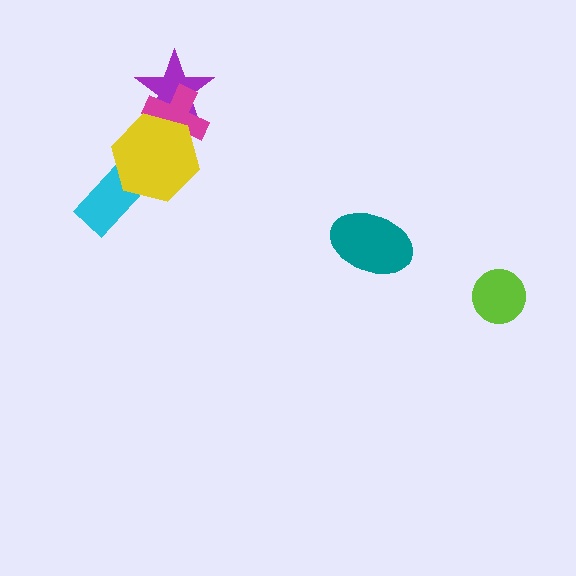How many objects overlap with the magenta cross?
2 objects overlap with the magenta cross.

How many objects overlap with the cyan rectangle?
1 object overlaps with the cyan rectangle.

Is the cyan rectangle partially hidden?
Yes, it is partially covered by another shape.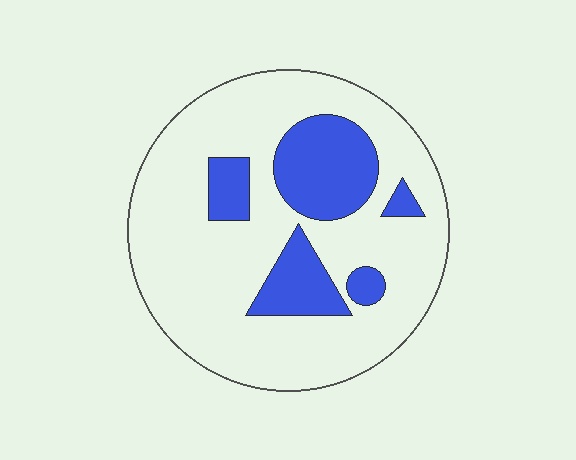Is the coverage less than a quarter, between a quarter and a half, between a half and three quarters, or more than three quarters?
Less than a quarter.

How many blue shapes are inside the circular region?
5.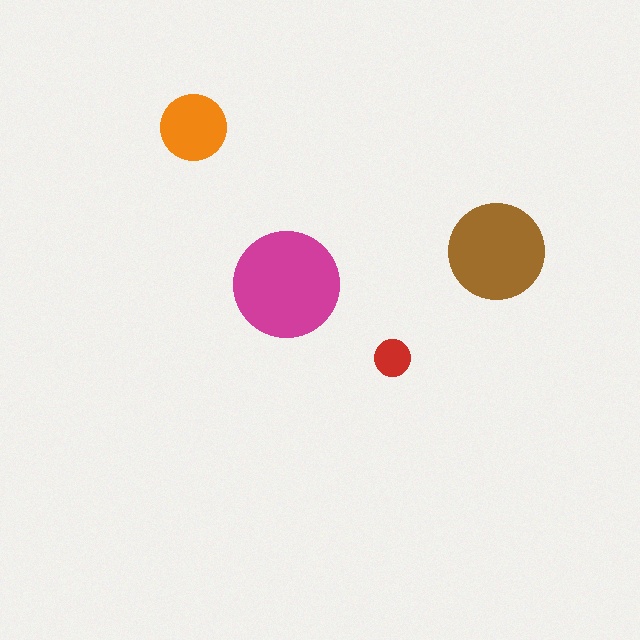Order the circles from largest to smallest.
the magenta one, the brown one, the orange one, the red one.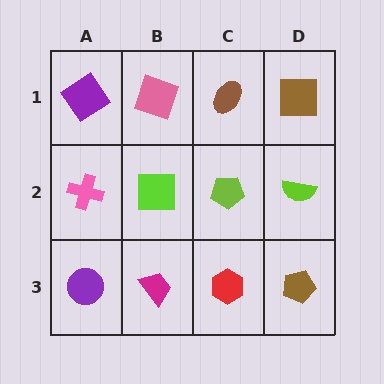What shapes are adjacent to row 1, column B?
A lime square (row 2, column B), a purple diamond (row 1, column A), a brown ellipse (row 1, column C).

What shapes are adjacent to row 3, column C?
A lime pentagon (row 2, column C), a magenta trapezoid (row 3, column B), a brown pentagon (row 3, column D).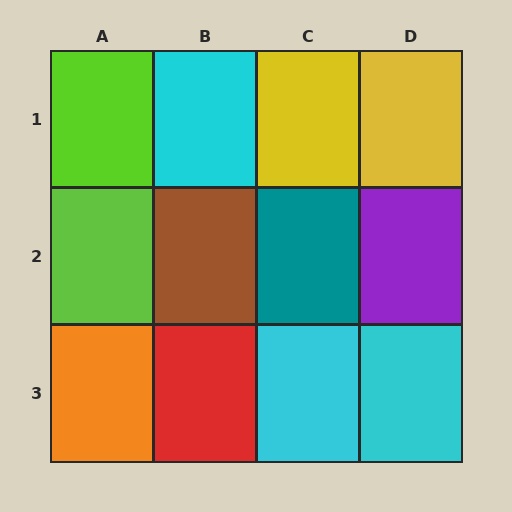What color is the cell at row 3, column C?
Cyan.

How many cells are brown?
1 cell is brown.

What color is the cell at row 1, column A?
Lime.